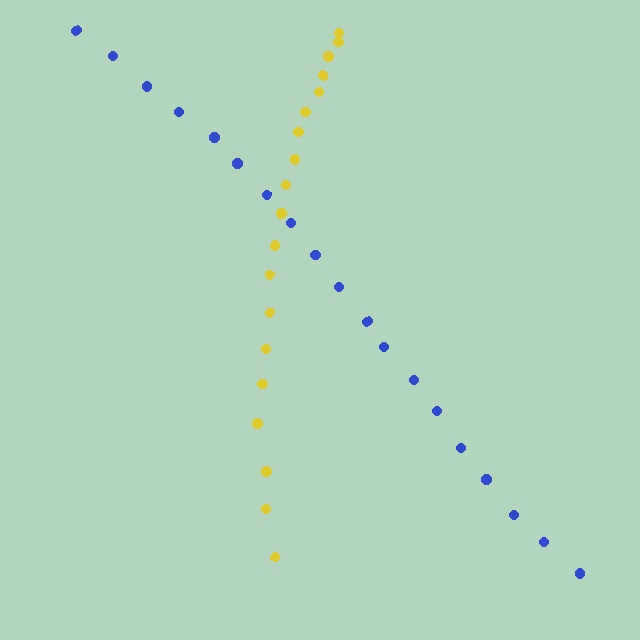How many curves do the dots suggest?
There are 2 distinct paths.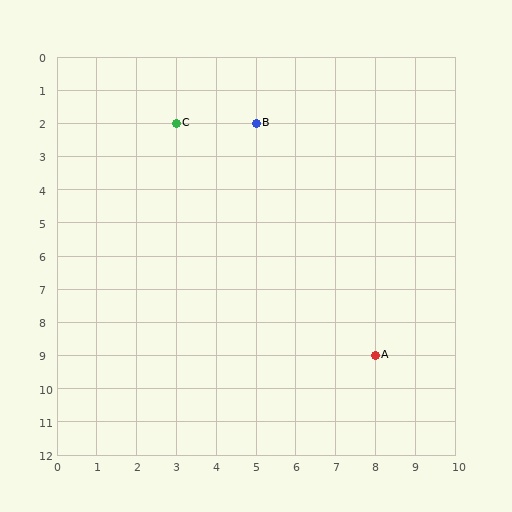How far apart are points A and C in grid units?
Points A and C are 5 columns and 7 rows apart (about 8.6 grid units diagonally).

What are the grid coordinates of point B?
Point B is at grid coordinates (5, 2).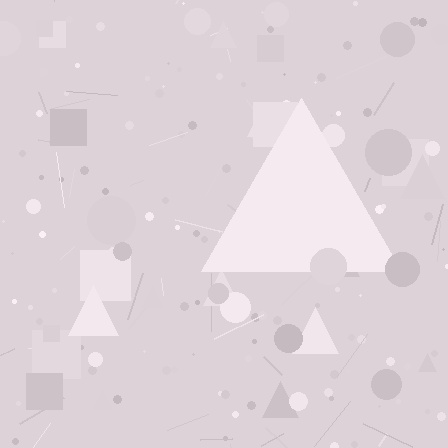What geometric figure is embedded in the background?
A triangle is embedded in the background.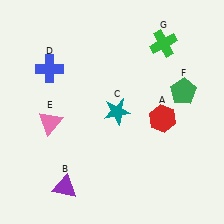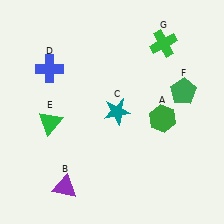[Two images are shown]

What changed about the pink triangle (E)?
In Image 1, E is pink. In Image 2, it changed to green.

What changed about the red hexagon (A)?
In Image 1, A is red. In Image 2, it changed to green.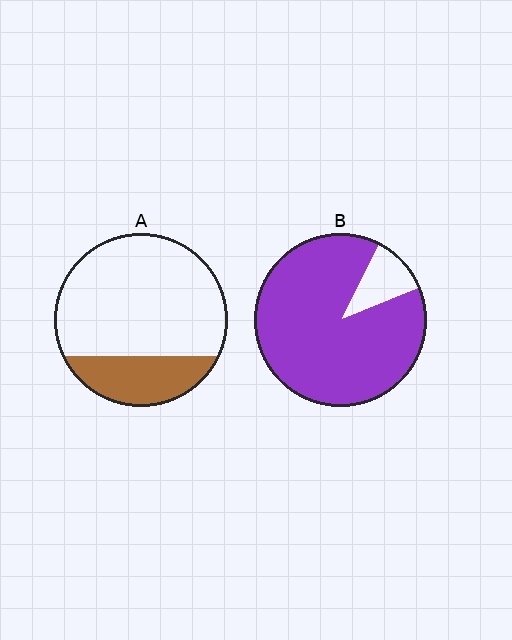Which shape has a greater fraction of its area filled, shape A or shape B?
Shape B.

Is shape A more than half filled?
No.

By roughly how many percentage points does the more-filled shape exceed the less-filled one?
By roughly 65 percentage points (B over A).